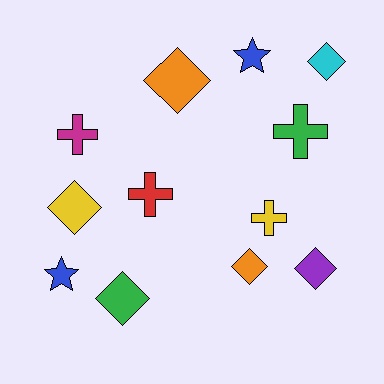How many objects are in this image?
There are 12 objects.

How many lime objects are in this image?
There are no lime objects.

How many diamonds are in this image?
There are 6 diamonds.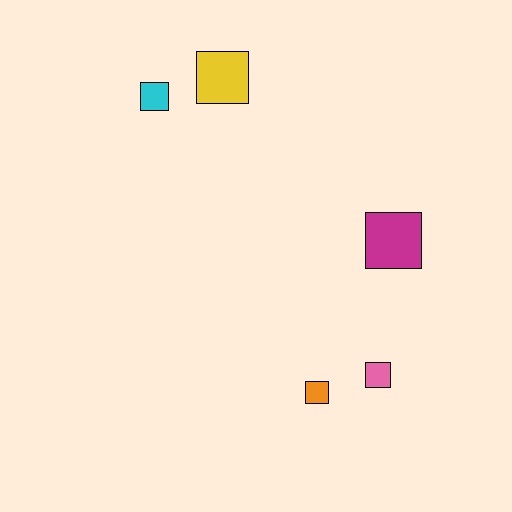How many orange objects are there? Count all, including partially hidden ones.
There is 1 orange object.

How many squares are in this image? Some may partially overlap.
There are 5 squares.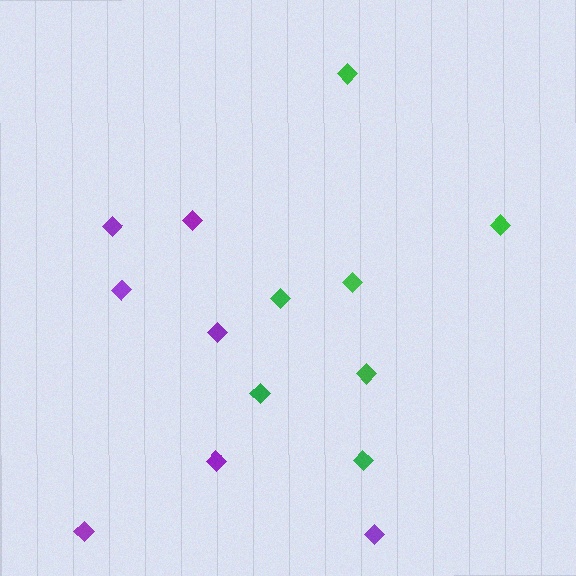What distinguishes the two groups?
There are 2 groups: one group of green diamonds (7) and one group of purple diamonds (7).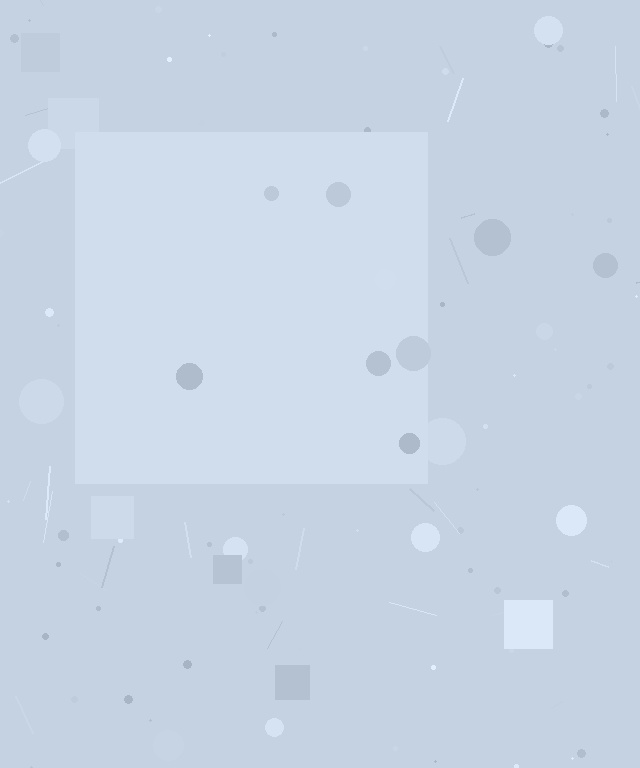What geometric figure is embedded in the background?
A square is embedded in the background.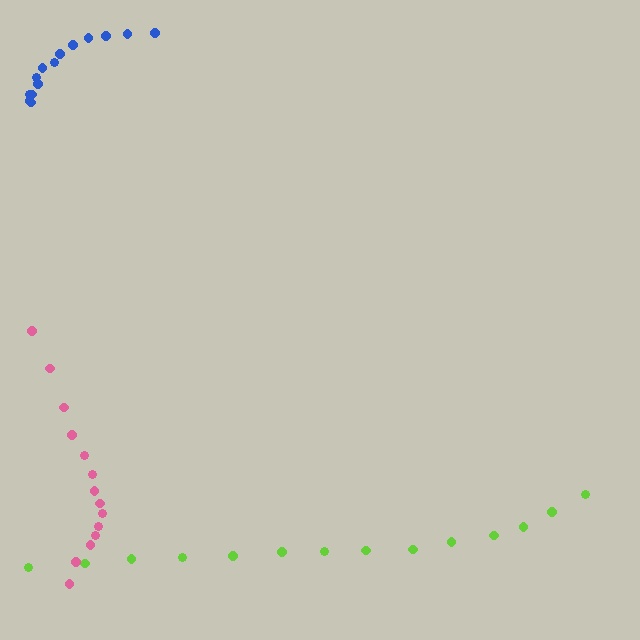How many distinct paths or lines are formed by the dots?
There are 3 distinct paths.